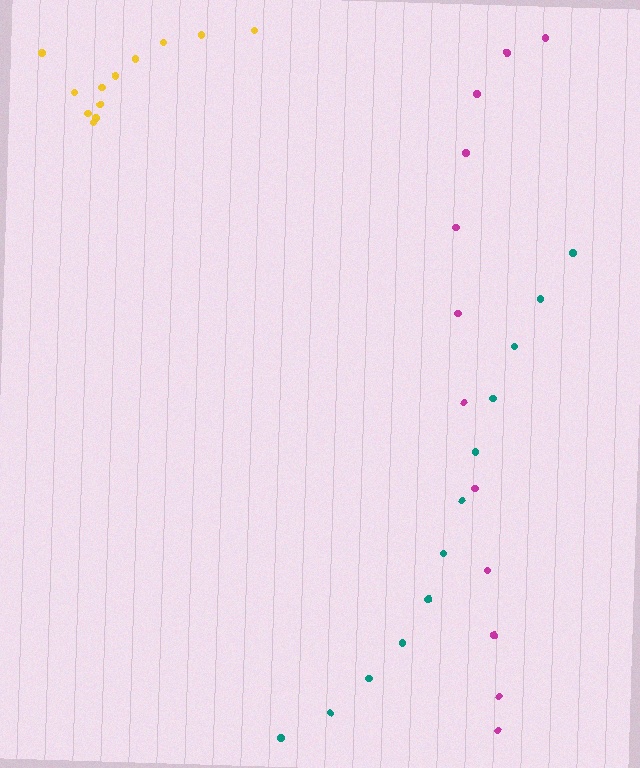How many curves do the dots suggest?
There are 3 distinct paths.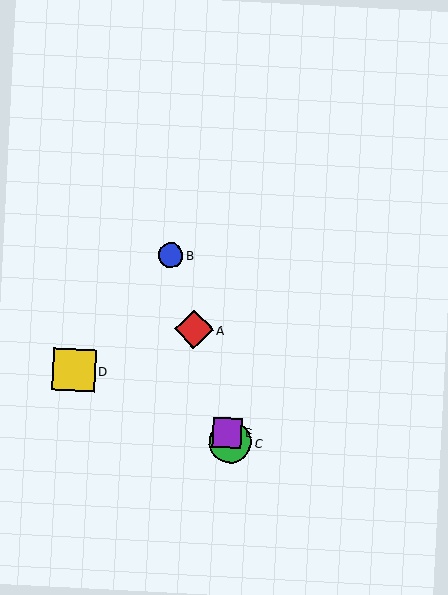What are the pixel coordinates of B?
Object B is at (171, 255).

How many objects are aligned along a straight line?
4 objects (A, B, C, E) are aligned along a straight line.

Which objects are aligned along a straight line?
Objects A, B, C, E are aligned along a straight line.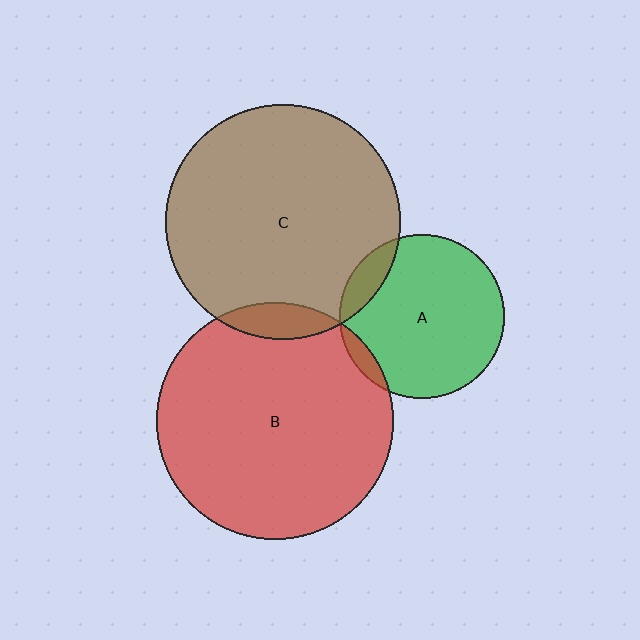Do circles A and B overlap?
Yes.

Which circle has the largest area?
Circle B (red).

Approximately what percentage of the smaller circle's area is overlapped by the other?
Approximately 5%.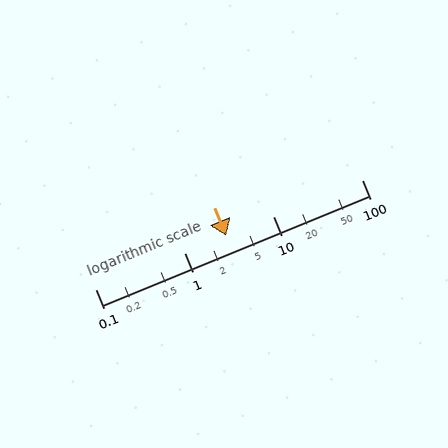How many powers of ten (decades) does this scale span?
The scale spans 3 decades, from 0.1 to 100.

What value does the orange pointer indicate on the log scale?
The pointer indicates approximately 3.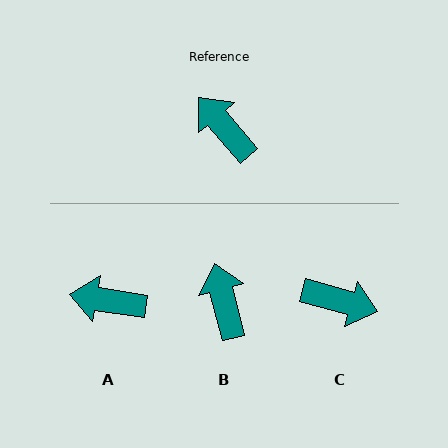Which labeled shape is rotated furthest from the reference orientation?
C, about 146 degrees away.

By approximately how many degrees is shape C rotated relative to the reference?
Approximately 146 degrees clockwise.